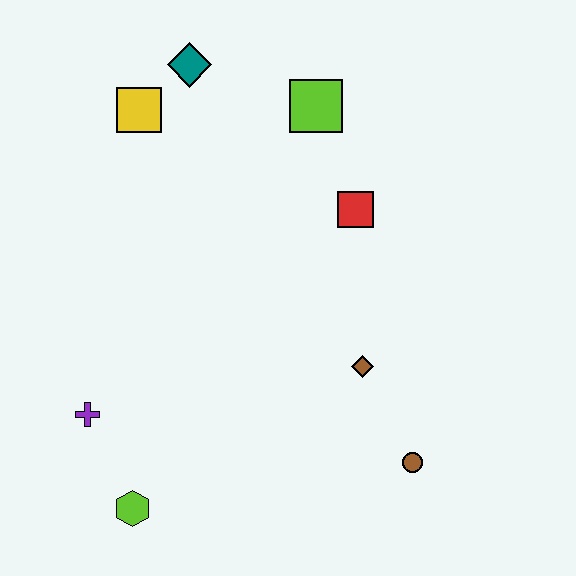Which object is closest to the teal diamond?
The yellow square is closest to the teal diamond.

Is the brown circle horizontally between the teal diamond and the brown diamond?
No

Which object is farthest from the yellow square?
The brown circle is farthest from the yellow square.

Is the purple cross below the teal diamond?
Yes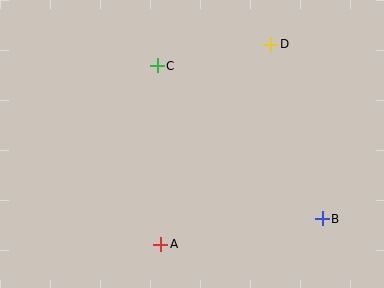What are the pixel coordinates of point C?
Point C is at (157, 66).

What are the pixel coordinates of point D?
Point D is at (271, 44).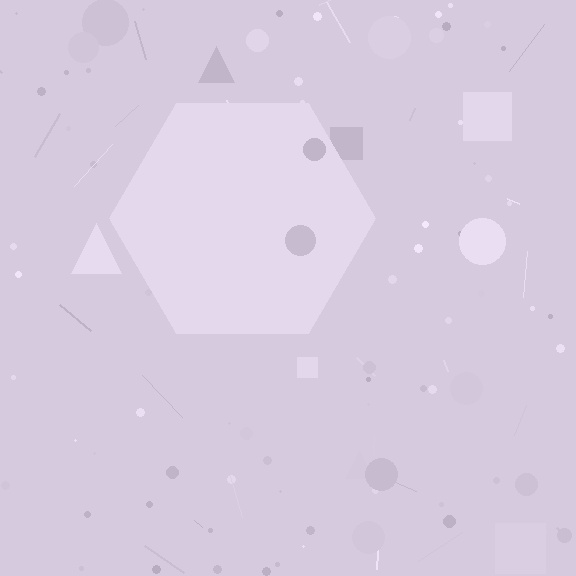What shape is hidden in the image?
A hexagon is hidden in the image.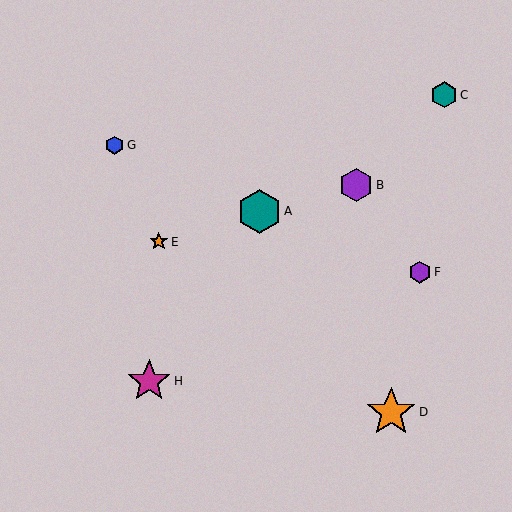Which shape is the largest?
The orange star (labeled D) is the largest.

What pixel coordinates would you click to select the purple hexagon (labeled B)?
Click at (356, 185) to select the purple hexagon B.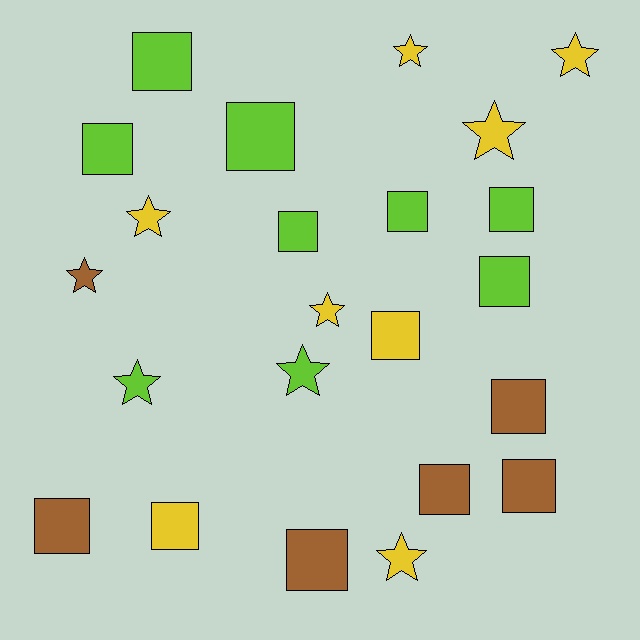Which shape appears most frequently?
Square, with 14 objects.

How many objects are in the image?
There are 23 objects.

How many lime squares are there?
There are 7 lime squares.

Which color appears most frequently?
Lime, with 9 objects.